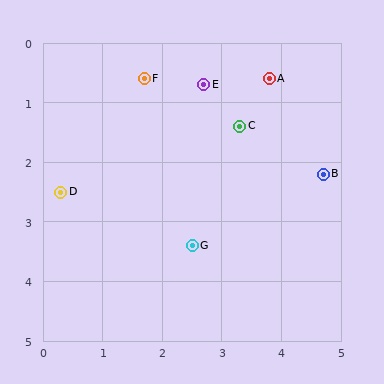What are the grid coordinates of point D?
Point D is at approximately (0.3, 2.5).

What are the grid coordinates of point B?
Point B is at approximately (4.7, 2.2).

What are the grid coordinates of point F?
Point F is at approximately (1.7, 0.6).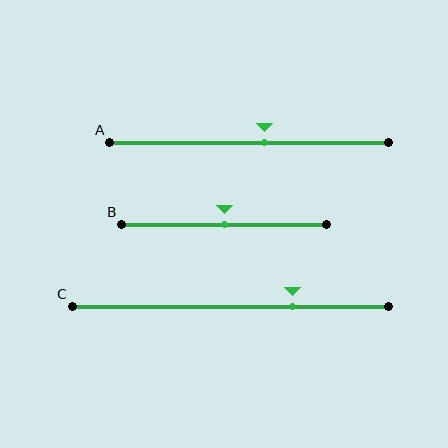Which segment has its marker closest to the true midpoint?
Segment B has its marker closest to the true midpoint.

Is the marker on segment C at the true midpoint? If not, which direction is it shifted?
No, the marker on segment C is shifted to the right by about 20% of the segment length.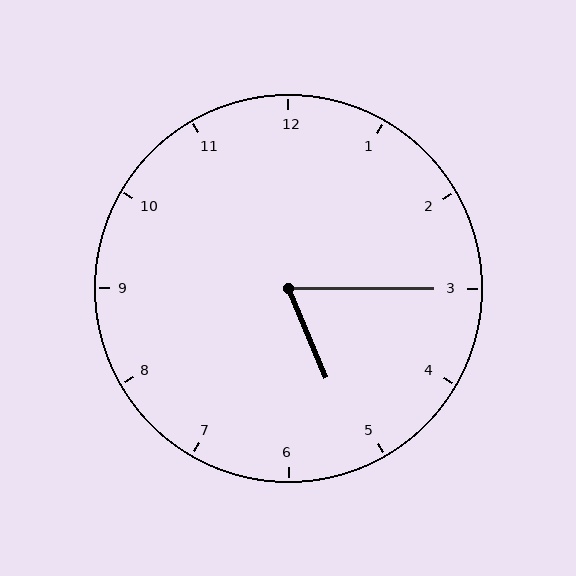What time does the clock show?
5:15.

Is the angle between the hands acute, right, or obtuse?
It is acute.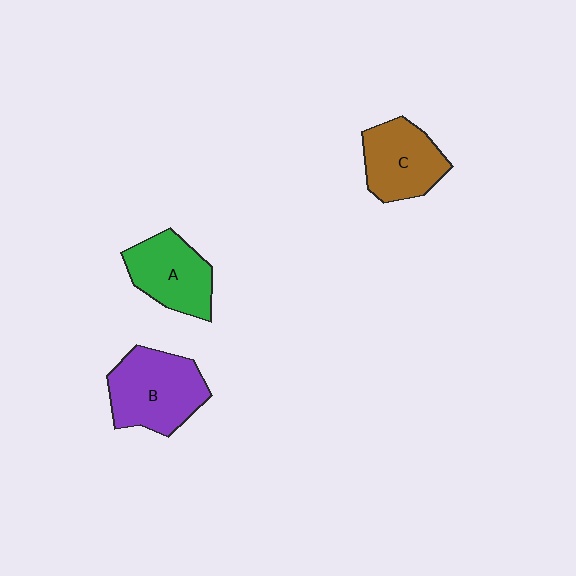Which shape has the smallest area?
Shape A (green).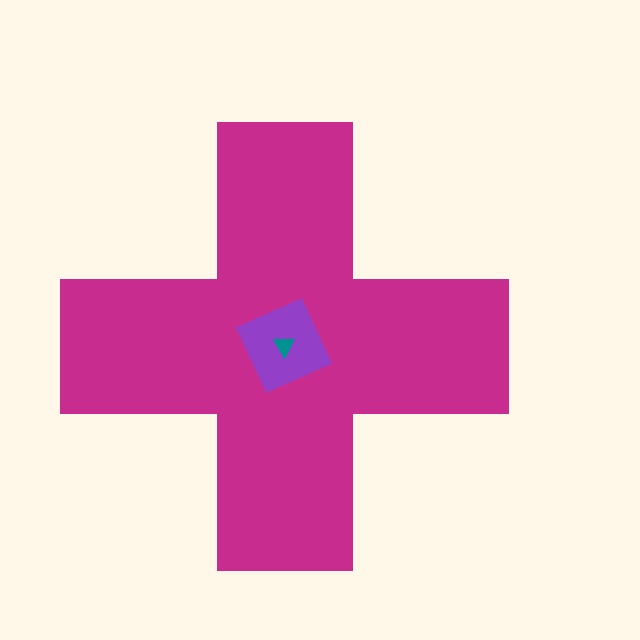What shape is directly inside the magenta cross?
The purple diamond.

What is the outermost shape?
The magenta cross.